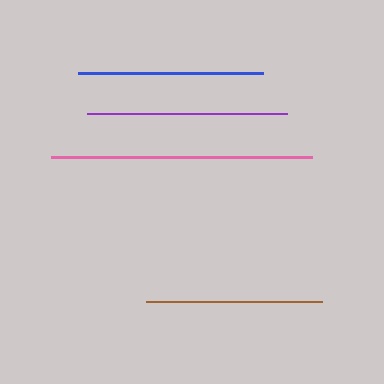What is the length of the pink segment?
The pink segment is approximately 261 pixels long.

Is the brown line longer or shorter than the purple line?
The purple line is longer than the brown line.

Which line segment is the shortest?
The brown line is the shortest at approximately 175 pixels.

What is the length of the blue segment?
The blue segment is approximately 185 pixels long.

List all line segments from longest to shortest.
From longest to shortest: pink, purple, blue, brown.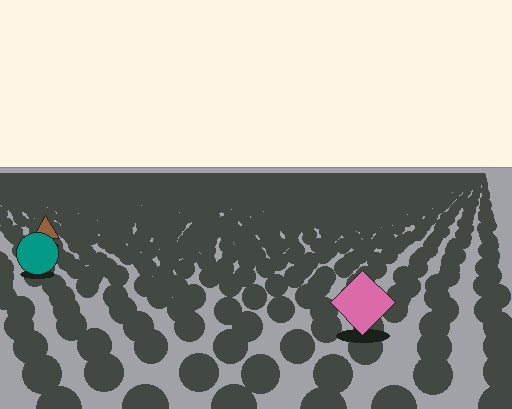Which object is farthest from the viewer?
The brown triangle is farthest from the viewer. It appears smaller and the ground texture around it is denser.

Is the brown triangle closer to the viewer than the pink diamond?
No. The pink diamond is closer — you can tell from the texture gradient: the ground texture is coarser near it.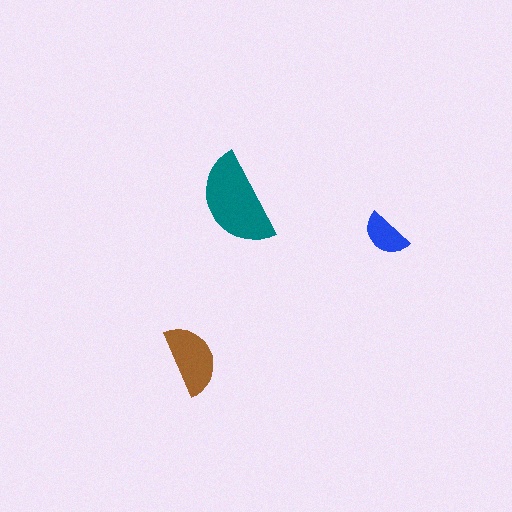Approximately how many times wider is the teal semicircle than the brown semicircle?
About 1.5 times wider.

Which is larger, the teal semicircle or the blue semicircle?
The teal one.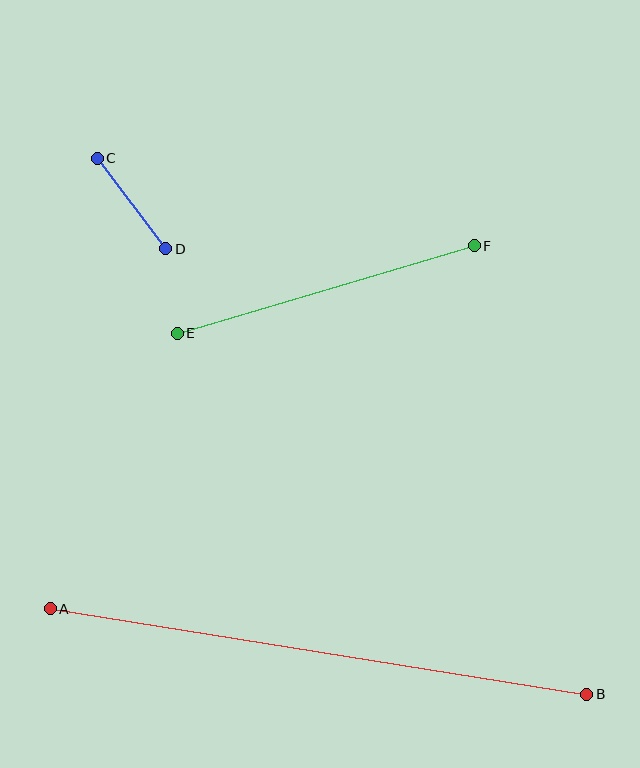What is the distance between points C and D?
The distance is approximately 114 pixels.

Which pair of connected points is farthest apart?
Points A and B are farthest apart.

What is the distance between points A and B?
The distance is approximately 543 pixels.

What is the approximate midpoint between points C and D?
The midpoint is at approximately (132, 204) pixels.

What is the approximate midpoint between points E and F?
The midpoint is at approximately (326, 290) pixels.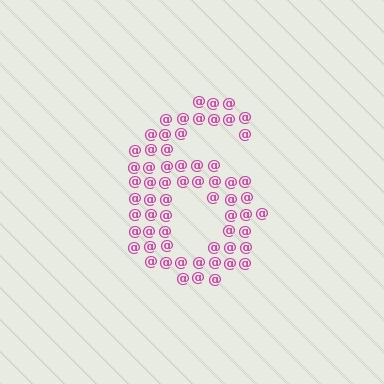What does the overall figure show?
The overall figure shows the digit 6.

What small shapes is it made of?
It is made of small at signs.